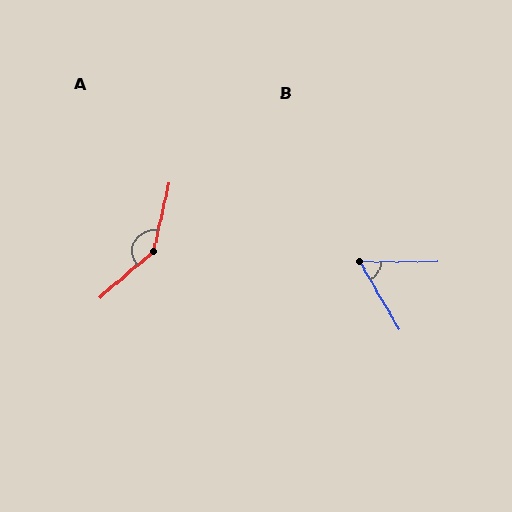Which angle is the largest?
A, at approximately 144 degrees.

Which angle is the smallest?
B, at approximately 59 degrees.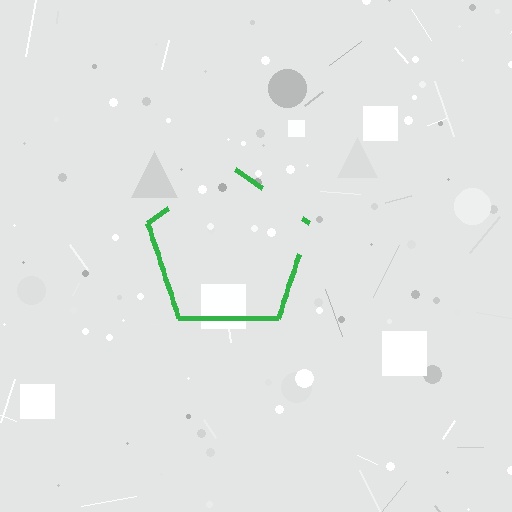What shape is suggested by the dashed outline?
The dashed outline suggests a pentagon.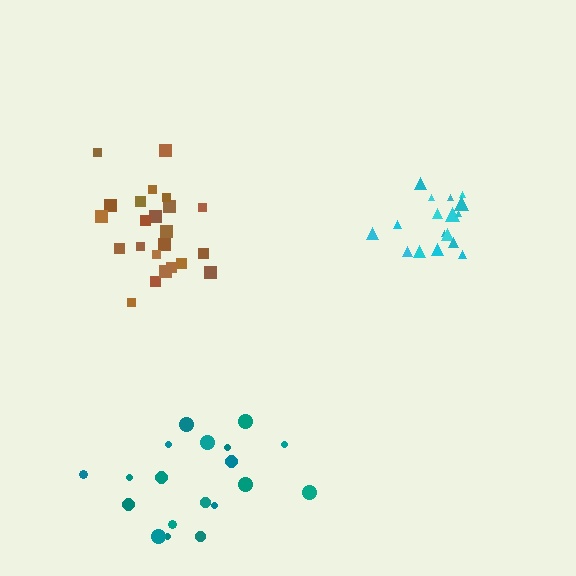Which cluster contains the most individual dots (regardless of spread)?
Brown (23).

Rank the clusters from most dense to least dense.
cyan, brown, teal.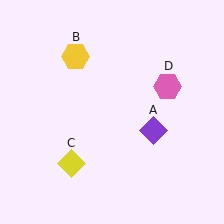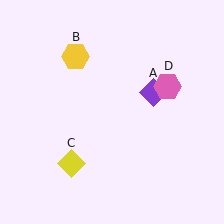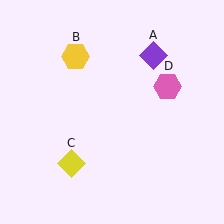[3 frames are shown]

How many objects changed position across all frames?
1 object changed position: purple diamond (object A).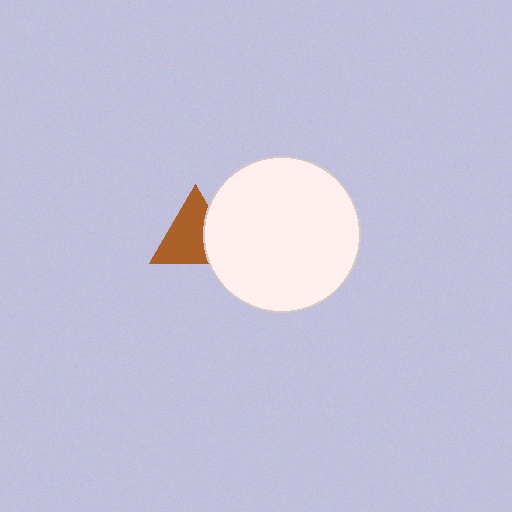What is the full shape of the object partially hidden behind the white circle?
The partially hidden object is a brown triangle.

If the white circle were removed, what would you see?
You would see the complete brown triangle.